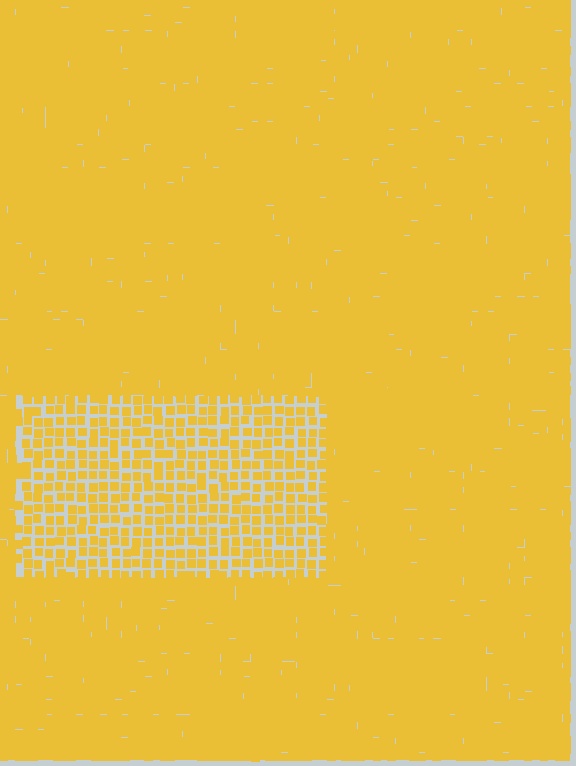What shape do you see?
I see a rectangle.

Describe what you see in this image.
The image contains small yellow elements arranged at two different densities. A rectangle-shaped region is visible where the elements are less densely packed than the surrounding area.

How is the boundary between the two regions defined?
The boundary is defined by a change in element density (approximately 2.1x ratio). All elements are the same color, size, and shape.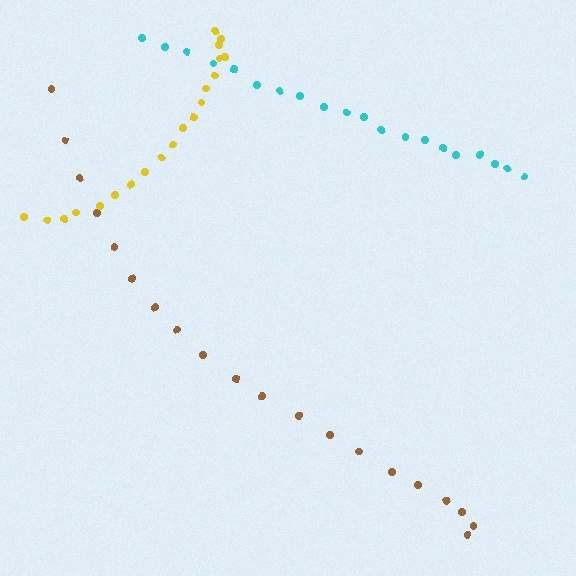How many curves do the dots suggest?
There are 3 distinct paths.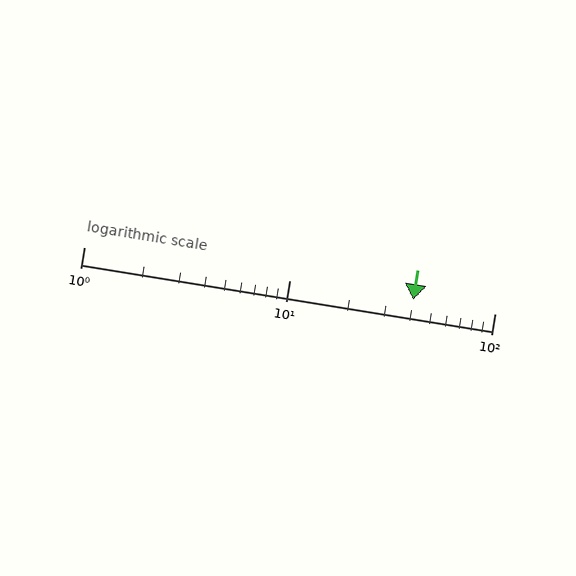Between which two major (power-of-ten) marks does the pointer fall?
The pointer is between 10 and 100.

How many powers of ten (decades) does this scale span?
The scale spans 2 decades, from 1 to 100.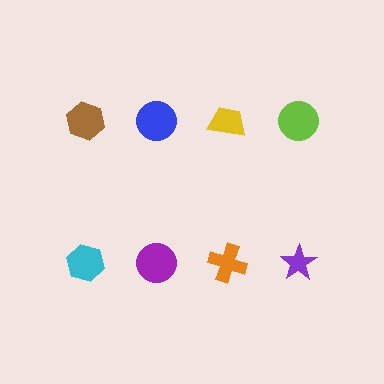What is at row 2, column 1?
A cyan hexagon.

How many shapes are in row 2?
4 shapes.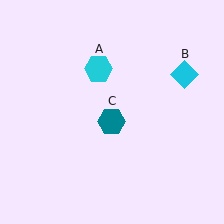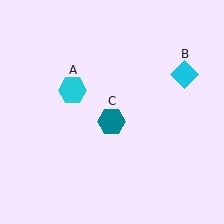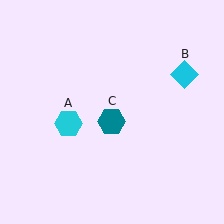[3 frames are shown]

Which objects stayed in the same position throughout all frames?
Cyan diamond (object B) and teal hexagon (object C) remained stationary.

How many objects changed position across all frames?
1 object changed position: cyan hexagon (object A).